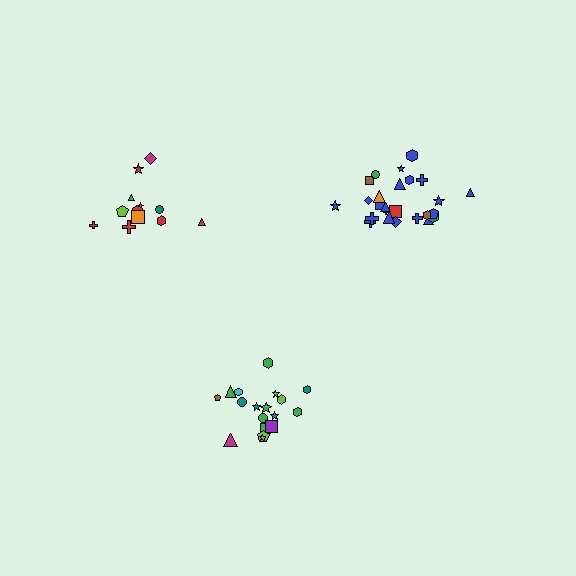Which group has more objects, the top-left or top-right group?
The top-right group.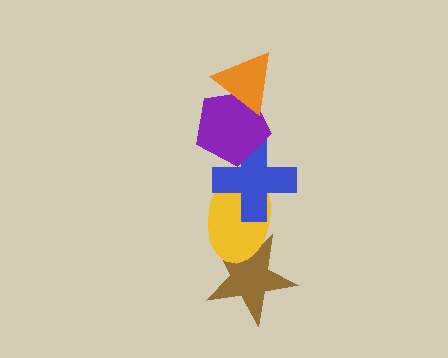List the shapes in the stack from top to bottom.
From top to bottom: the orange triangle, the purple pentagon, the blue cross, the yellow ellipse, the brown star.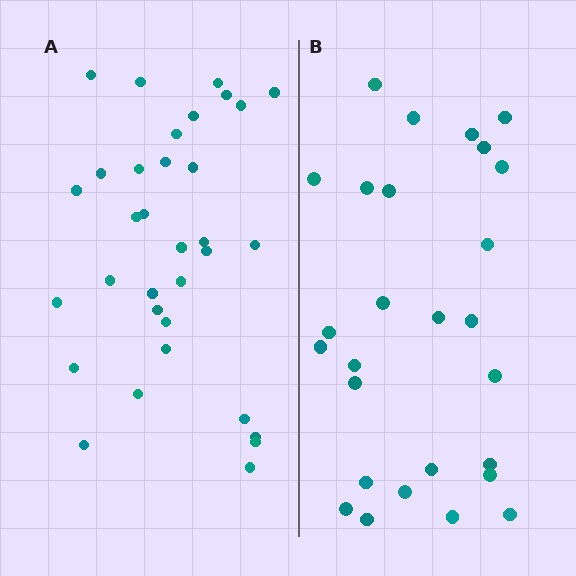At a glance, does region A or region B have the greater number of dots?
Region A (the left region) has more dots.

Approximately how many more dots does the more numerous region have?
Region A has about 6 more dots than region B.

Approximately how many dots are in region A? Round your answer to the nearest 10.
About 30 dots. (The exact count is 33, which rounds to 30.)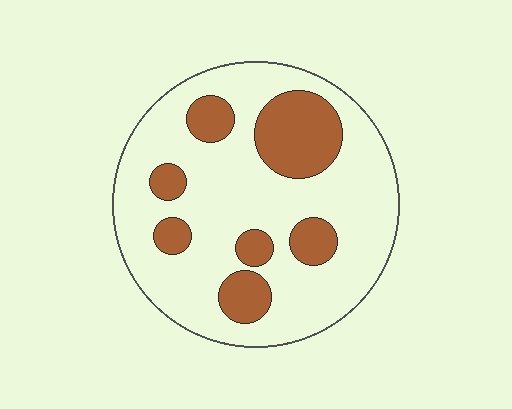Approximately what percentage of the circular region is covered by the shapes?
Approximately 25%.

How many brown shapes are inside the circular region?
7.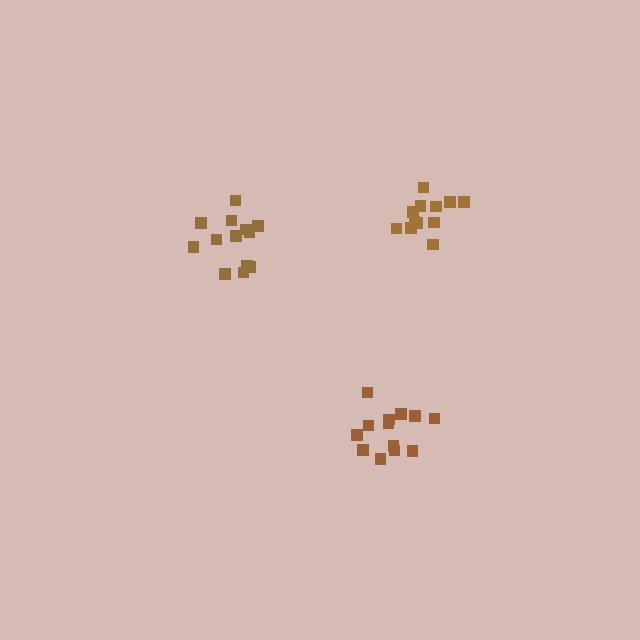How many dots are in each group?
Group 1: 13 dots, Group 2: 13 dots, Group 3: 12 dots (38 total).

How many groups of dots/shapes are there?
There are 3 groups.